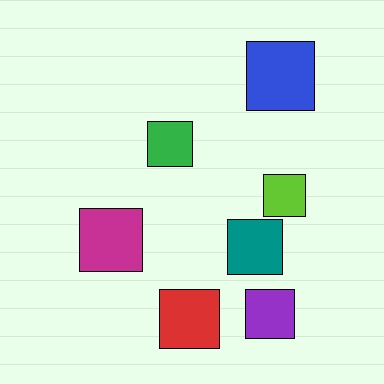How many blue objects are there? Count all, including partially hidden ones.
There is 1 blue object.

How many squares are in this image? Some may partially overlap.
There are 7 squares.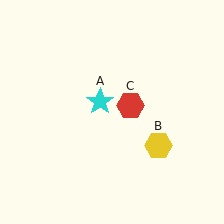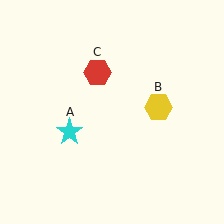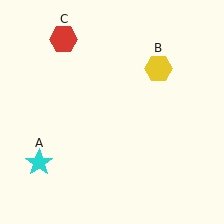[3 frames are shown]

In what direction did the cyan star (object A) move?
The cyan star (object A) moved down and to the left.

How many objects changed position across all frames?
3 objects changed position: cyan star (object A), yellow hexagon (object B), red hexagon (object C).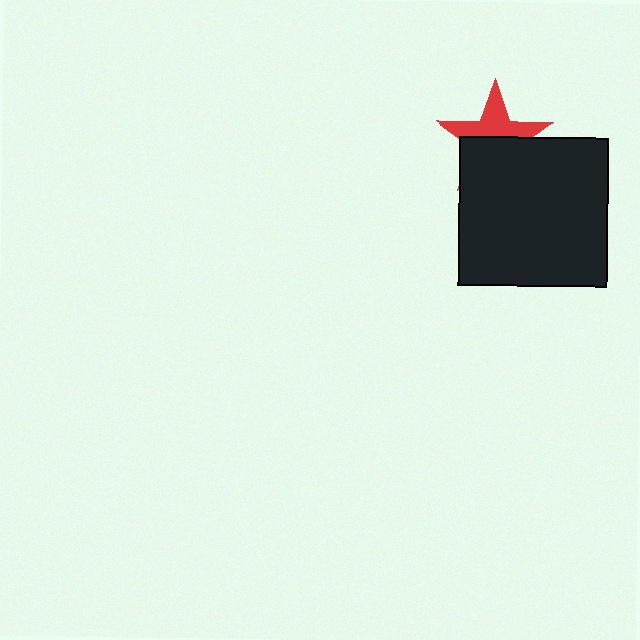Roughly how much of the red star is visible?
About half of it is visible (roughly 46%).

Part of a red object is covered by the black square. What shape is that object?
It is a star.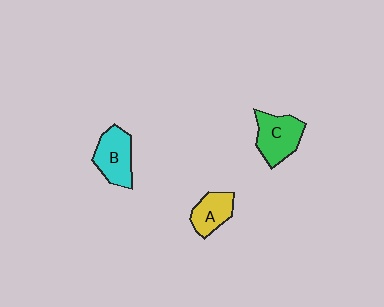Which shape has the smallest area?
Shape A (yellow).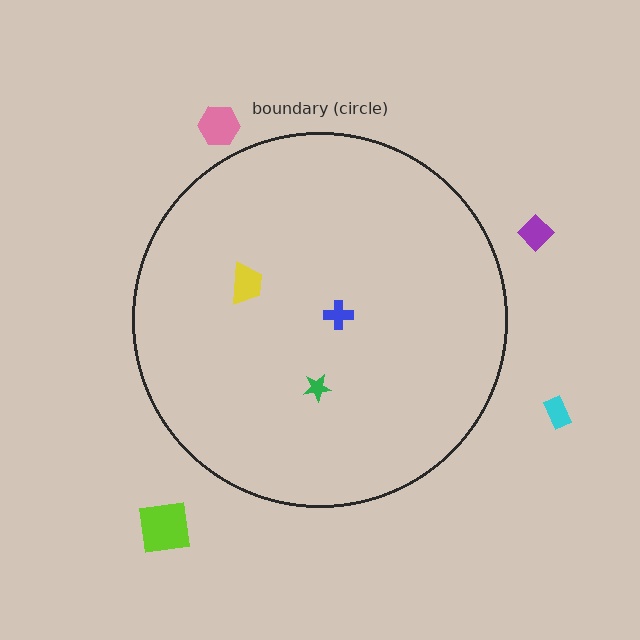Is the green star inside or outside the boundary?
Inside.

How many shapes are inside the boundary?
3 inside, 4 outside.